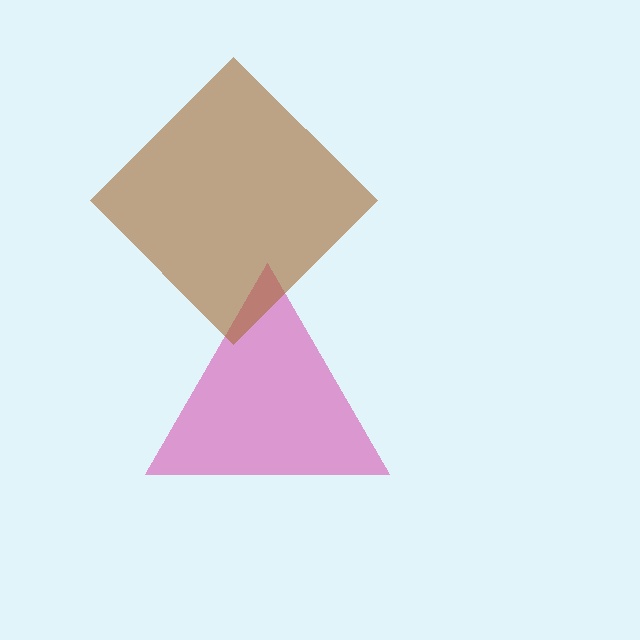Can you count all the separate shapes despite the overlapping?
Yes, there are 2 separate shapes.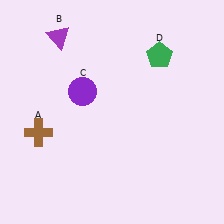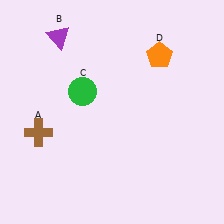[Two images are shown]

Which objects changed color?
C changed from purple to green. D changed from green to orange.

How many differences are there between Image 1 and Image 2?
There are 2 differences between the two images.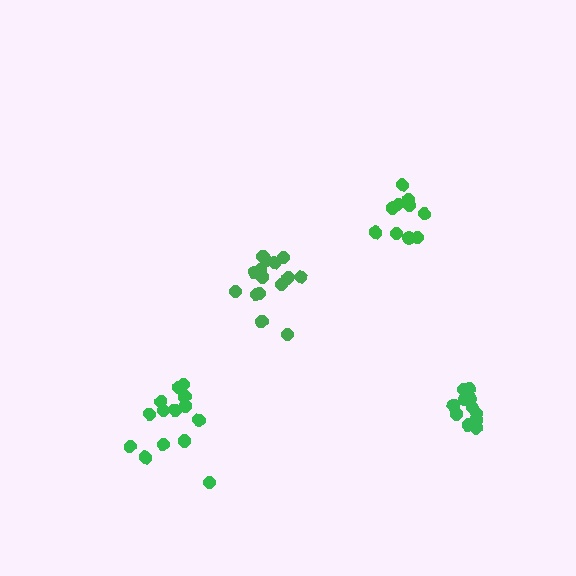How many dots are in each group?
Group 1: 14 dots, Group 2: 10 dots, Group 3: 11 dots, Group 4: 15 dots (50 total).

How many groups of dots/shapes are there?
There are 4 groups.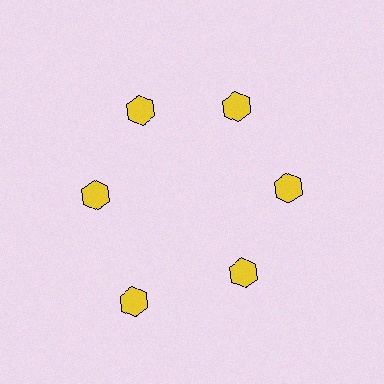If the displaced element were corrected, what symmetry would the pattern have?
It would have 6-fold rotational symmetry — the pattern would map onto itself every 60 degrees.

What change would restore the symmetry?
The symmetry would be restored by moving it inward, back onto the ring so that all 6 hexagons sit at equal angles and equal distance from the center.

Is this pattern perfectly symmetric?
No. The 6 yellow hexagons are arranged in a ring, but one element near the 7 o'clock position is pushed outward from the center, breaking the 6-fold rotational symmetry.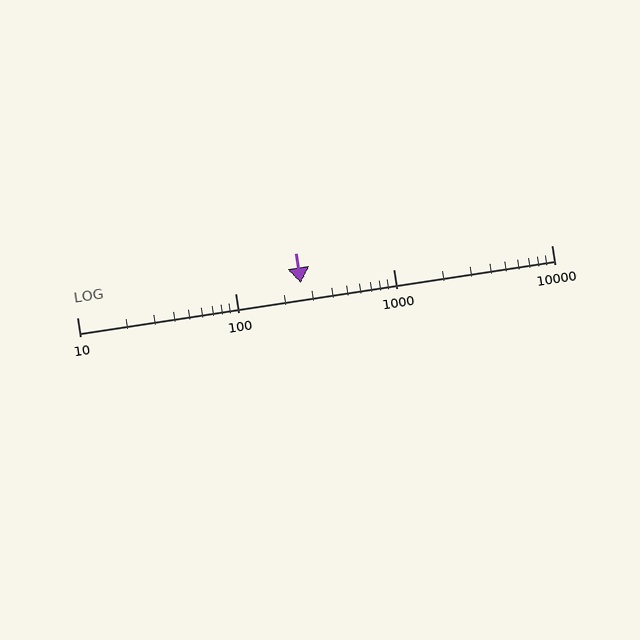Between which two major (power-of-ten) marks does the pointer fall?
The pointer is between 100 and 1000.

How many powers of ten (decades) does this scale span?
The scale spans 3 decades, from 10 to 10000.